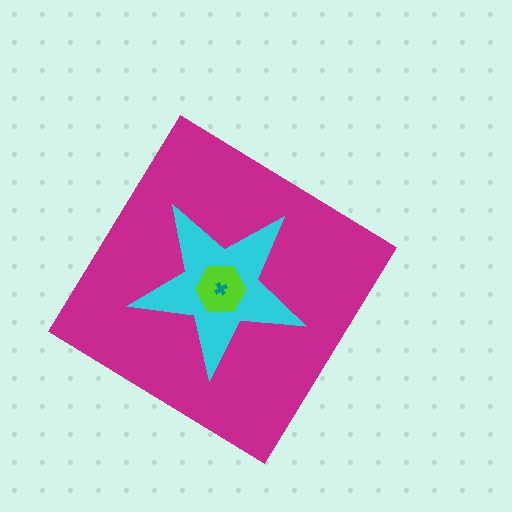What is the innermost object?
The teal cross.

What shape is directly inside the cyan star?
The lime hexagon.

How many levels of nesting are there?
4.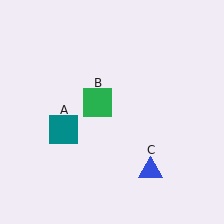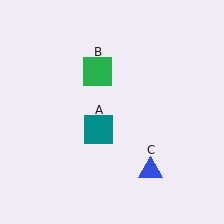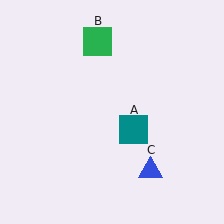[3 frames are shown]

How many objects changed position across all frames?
2 objects changed position: teal square (object A), green square (object B).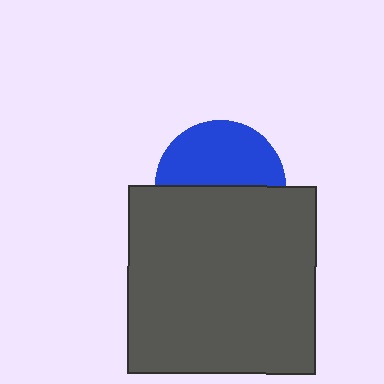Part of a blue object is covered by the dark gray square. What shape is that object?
It is a circle.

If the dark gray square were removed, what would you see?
You would see the complete blue circle.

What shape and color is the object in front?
The object in front is a dark gray square.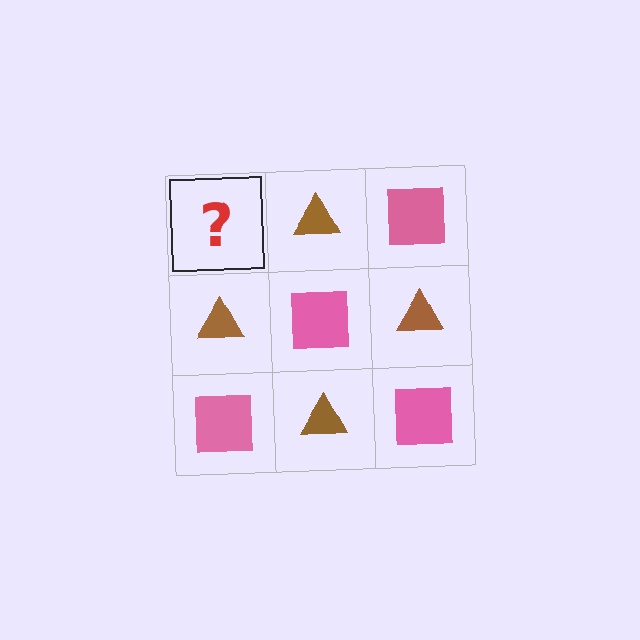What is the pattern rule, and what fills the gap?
The rule is that it alternates pink square and brown triangle in a checkerboard pattern. The gap should be filled with a pink square.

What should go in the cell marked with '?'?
The missing cell should contain a pink square.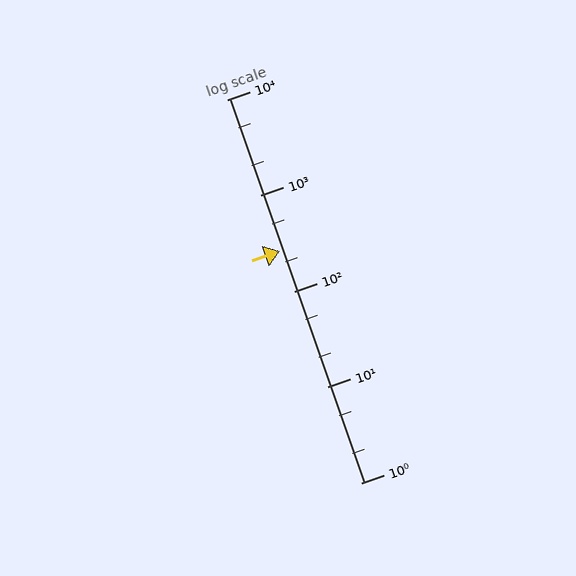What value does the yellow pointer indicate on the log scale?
The pointer indicates approximately 260.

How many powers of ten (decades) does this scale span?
The scale spans 4 decades, from 1 to 10000.